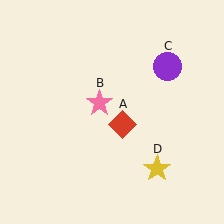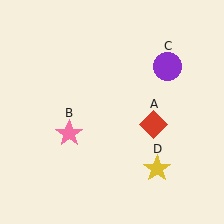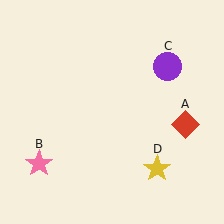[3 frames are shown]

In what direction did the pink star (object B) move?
The pink star (object B) moved down and to the left.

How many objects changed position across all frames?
2 objects changed position: red diamond (object A), pink star (object B).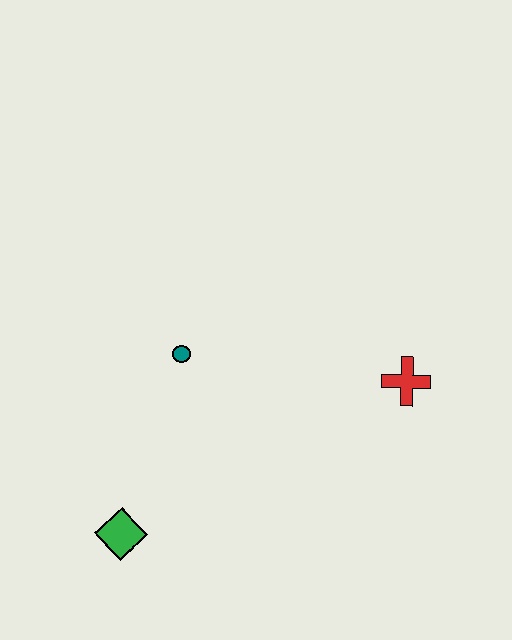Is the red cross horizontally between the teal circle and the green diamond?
No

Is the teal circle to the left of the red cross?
Yes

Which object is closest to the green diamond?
The teal circle is closest to the green diamond.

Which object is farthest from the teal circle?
The red cross is farthest from the teal circle.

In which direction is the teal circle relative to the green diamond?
The teal circle is above the green diamond.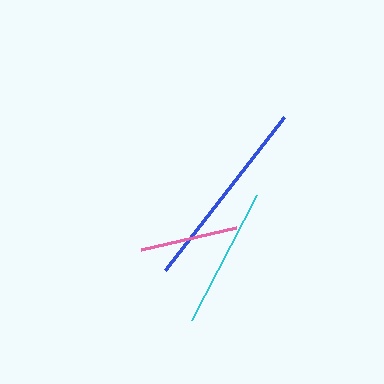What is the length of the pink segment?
The pink segment is approximately 98 pixels long.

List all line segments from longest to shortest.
From longest to shortest: blue, cyan, pink.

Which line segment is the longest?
The blue line is the longest at approximately 194 pixels.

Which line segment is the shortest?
The pink line is the shortest at approximately 98 pixels.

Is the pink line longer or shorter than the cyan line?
The cyan line is longer than the pink line.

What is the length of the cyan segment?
The cyan segment is approximately 141 pixels long.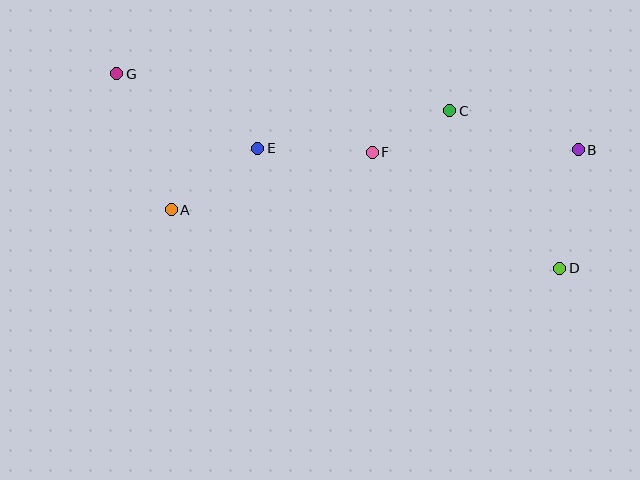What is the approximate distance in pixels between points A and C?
The distance between A and C is approximately 296 pixels.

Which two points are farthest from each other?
Points D and G are farthest from each other.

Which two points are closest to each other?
Points C and F are closest to each other.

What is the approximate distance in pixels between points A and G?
The distance between A and G is approximately 147 pixels.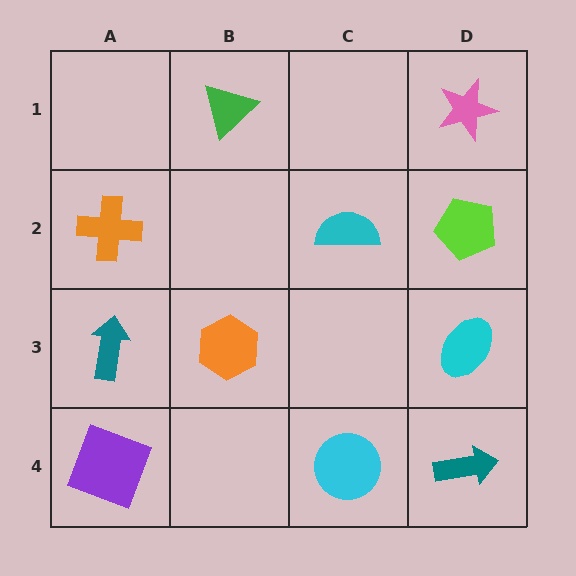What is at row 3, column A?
A teal arrow.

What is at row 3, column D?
A cyan ellipse.